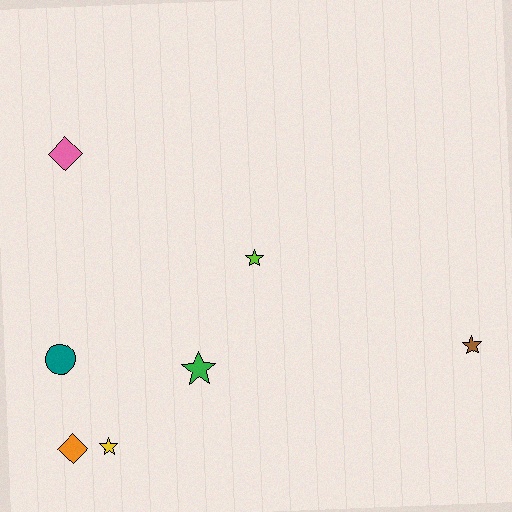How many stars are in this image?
There are 4 stars.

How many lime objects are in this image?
There is 1 lime object.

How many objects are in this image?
There are 7 objects.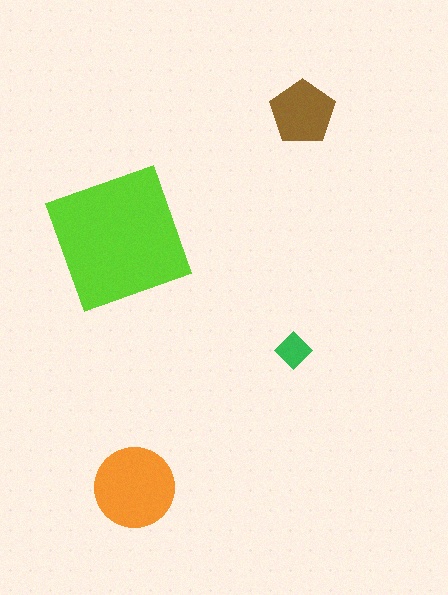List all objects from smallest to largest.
The green diamond, the brown pentagon, the orange circle, the lime square.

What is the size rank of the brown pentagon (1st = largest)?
3rd.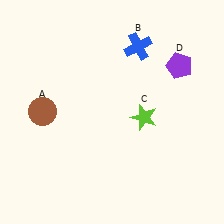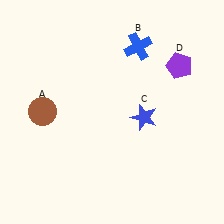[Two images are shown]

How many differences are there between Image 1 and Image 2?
There is 1 difference between the two images.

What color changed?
The star (C) changed from lime in Image 1 to blue in Image 2.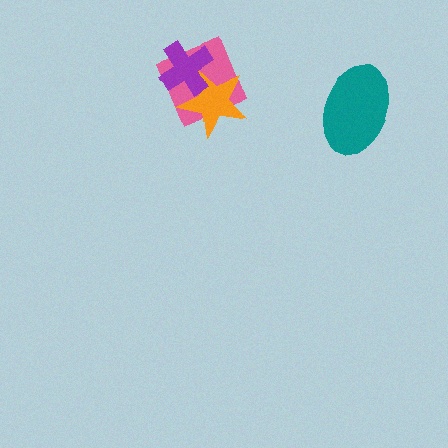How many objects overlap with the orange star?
2 objects overlap with the orange star.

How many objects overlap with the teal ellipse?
0 objects overlap with the teal ellipse.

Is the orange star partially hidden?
Yes, it is partially covered by another shape.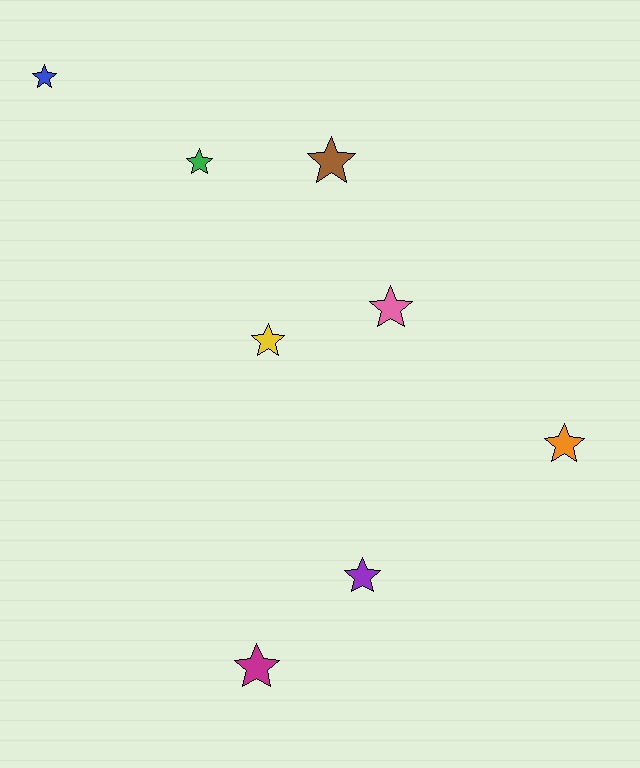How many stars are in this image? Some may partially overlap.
There are 8 stars.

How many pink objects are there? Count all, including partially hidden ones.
There is 1 pink object.